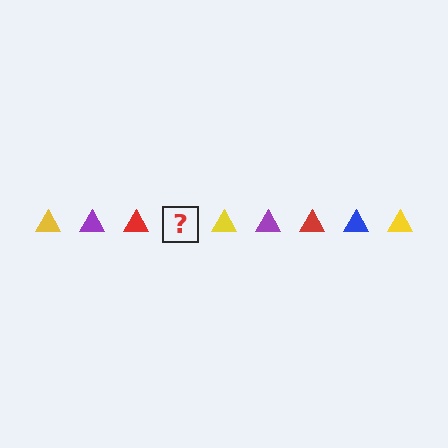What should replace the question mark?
The question mark should be replaced with a blue triangle.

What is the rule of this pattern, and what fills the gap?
The rule is that the pattern cycles through yellow, purple, red, blue triangles. The gap should be filled with a blue triangle.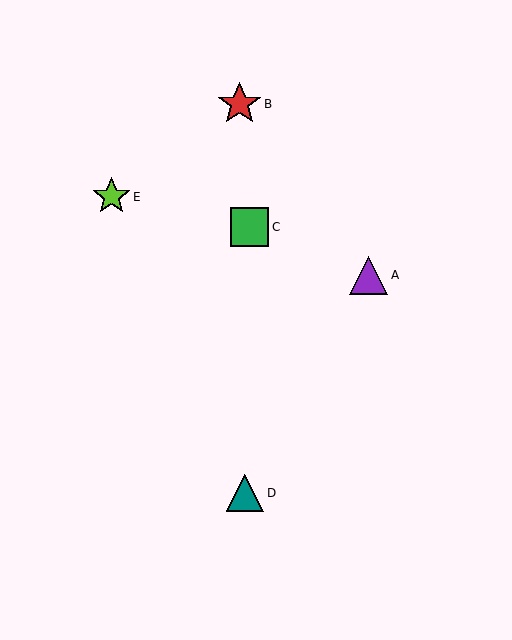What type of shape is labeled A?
Shape A is a purple triangle.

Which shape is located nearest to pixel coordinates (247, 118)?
The red star (labeled B) at (240, 104) is nearest to that location.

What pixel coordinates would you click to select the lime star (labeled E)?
Click at (111, 197) to select the lime star E.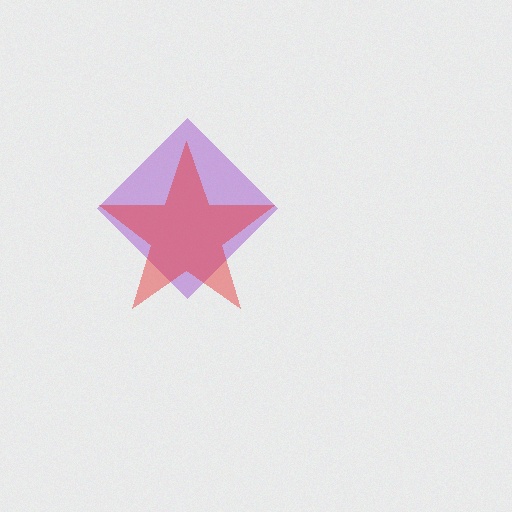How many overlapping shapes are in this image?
There are 2 overlapping shapes in the image.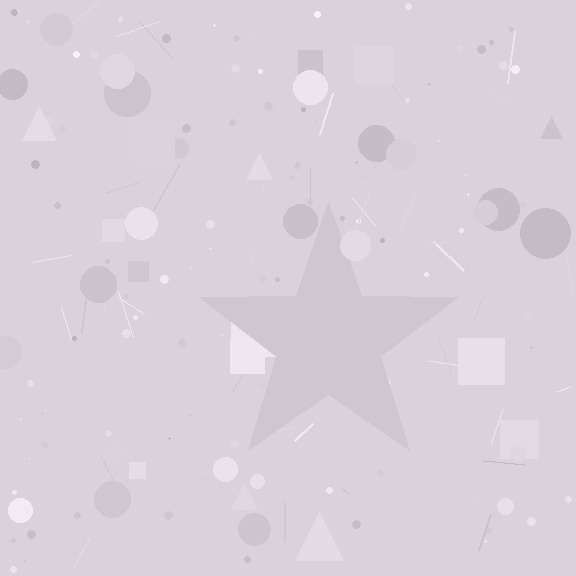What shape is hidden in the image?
A star is hidden in the image.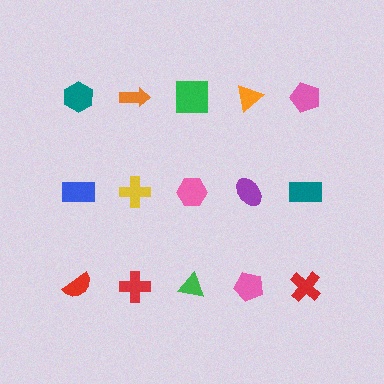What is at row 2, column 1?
A blue rectangle.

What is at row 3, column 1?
A red semicircle.